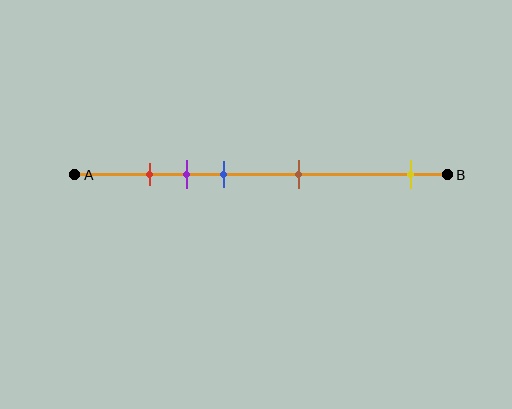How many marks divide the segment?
There are 5 marks dividing the segment.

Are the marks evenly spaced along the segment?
No, the marks are not evenly spaced.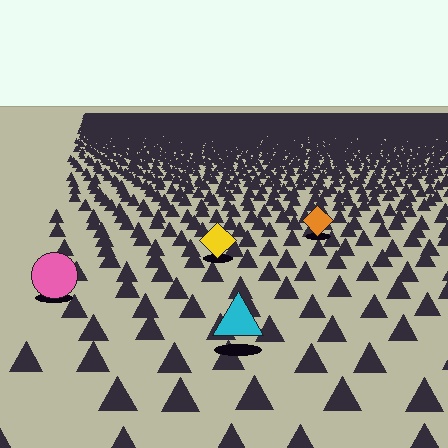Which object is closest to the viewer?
The cyan triangle is closest. The texture marks near it are larger and more spread out.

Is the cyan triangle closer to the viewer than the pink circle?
Yes. The cyan triangle is closer — you can tell from the texture gradient: the ground texture is coarser near it.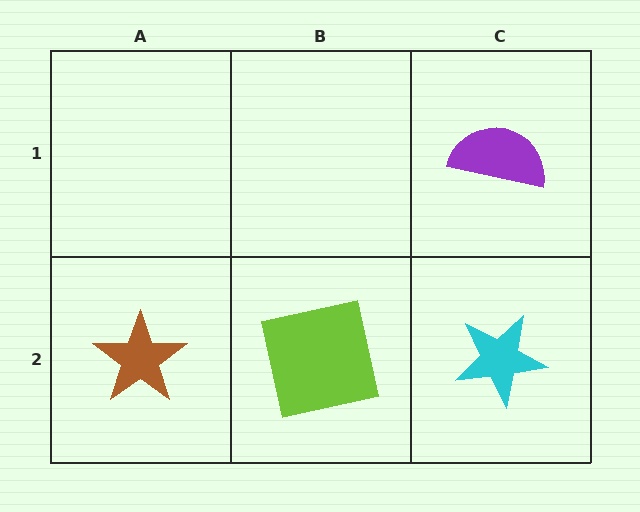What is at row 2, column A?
A brown star.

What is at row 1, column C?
A purple semicircle.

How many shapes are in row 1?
1 shape.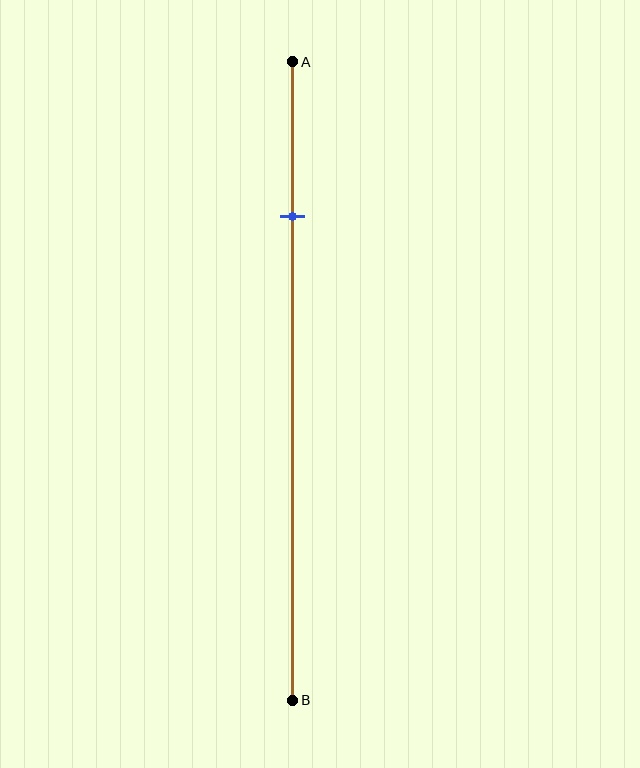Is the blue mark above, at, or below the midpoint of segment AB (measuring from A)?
The blue mark is above the midpoint of segment AB.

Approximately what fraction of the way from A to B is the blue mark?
The blue mark is approximately 25% of the way from A to B.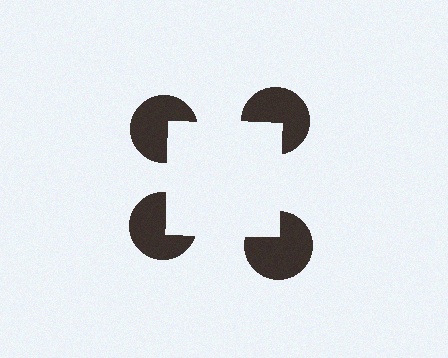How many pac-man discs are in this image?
There are 4 — one at each vertex of the illusory square.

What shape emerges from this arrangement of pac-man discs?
An illusory square — its edges are inferred from the aligned wedge cuts in the pac-man discs, not physically drawn.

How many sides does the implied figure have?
4 sides.